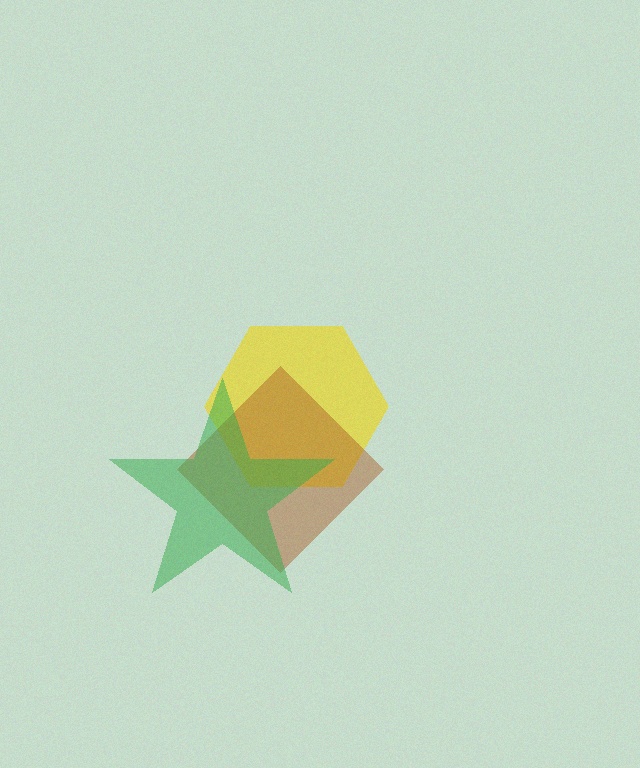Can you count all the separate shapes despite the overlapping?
Yes, there are 3 separate shapes.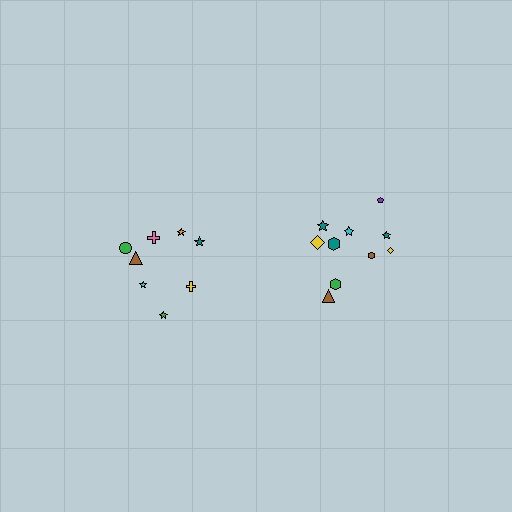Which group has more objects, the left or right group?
The right group.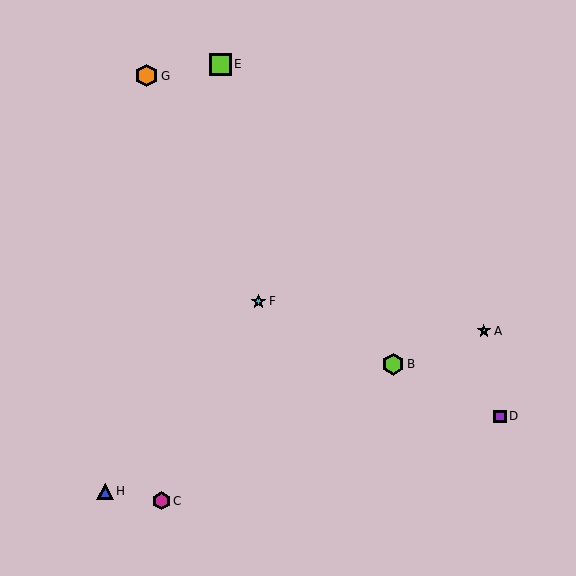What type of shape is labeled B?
Shape B is a lime hexagon.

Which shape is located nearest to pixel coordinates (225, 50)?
The lime square (labeled E) at (220, 64) is nearest to that location.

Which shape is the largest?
The orange hexagon (labeled G) is the largest.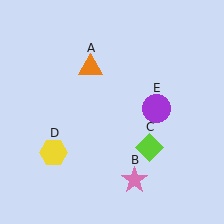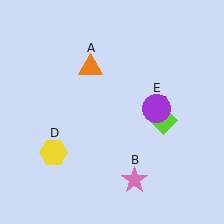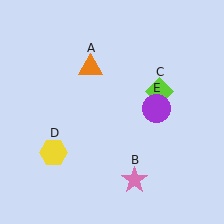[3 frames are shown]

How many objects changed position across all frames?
1 object changed position: lime diamond (object C).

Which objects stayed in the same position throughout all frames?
Orange triangle (object A) and pink star (object B) and yellow hexagon (object D) and purple circle (object E) remained stationary.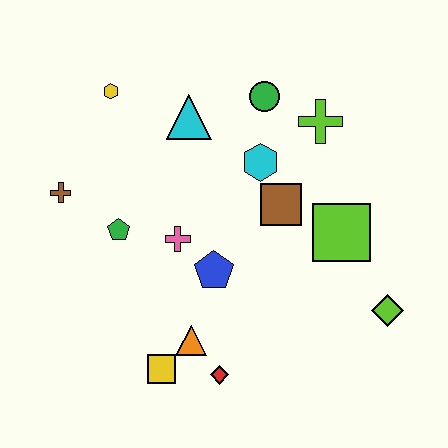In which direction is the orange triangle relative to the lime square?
The orange triangle is to the left of the lime square.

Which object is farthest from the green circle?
The yellow square is farthest from the green circle.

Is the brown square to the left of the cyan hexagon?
No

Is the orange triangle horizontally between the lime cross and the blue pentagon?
No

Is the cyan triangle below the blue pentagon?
No